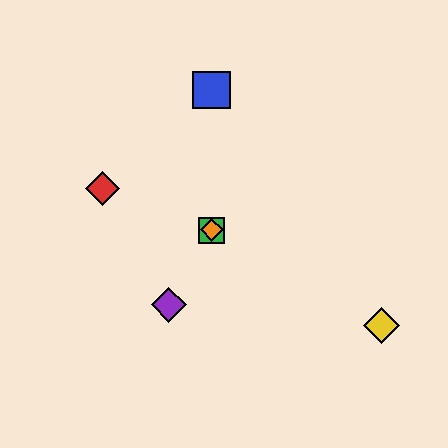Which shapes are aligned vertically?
The blue square, the green square, the orange diamond are aligned vertically.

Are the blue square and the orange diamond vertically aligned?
Yes, both are at x≈212.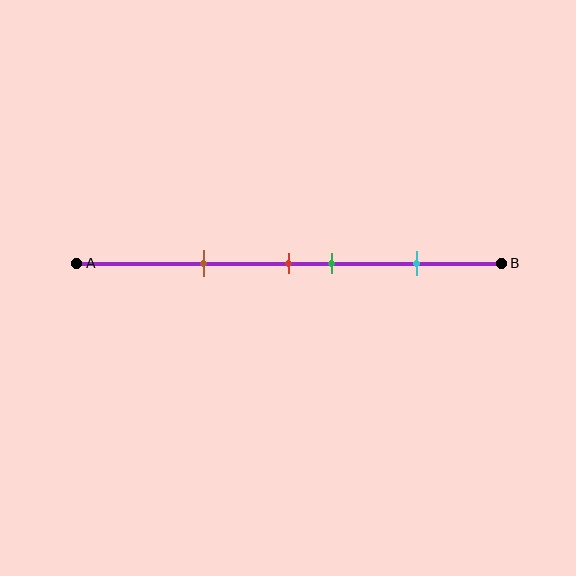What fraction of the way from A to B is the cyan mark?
The cyan mark is approximately 80% (0.8) of the way from A to B.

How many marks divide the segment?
There are 4 marks dividing the segment.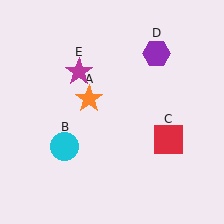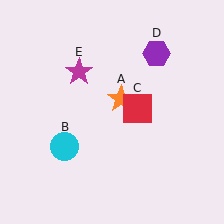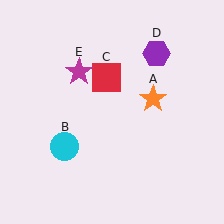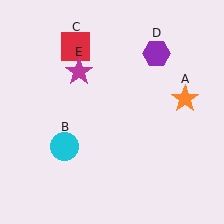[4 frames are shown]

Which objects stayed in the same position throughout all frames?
Cyan circle (object B) and purple hexagon (object D) and magenta star (object E) remained stationary.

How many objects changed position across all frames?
2 objects changed position: orange star (object A), red square (object C).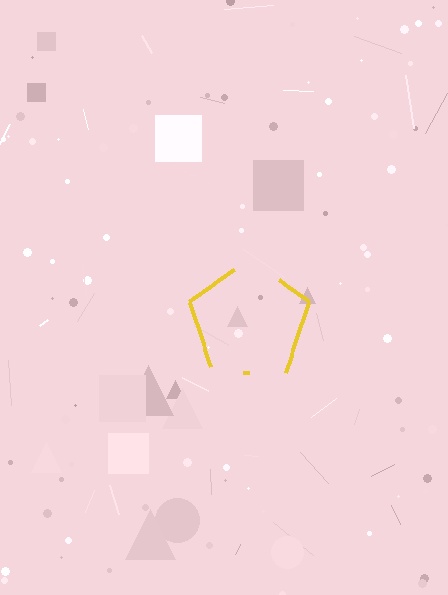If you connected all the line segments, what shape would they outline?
They would outline a pentagon.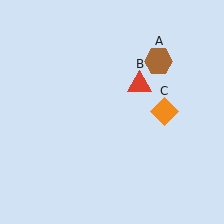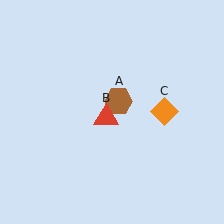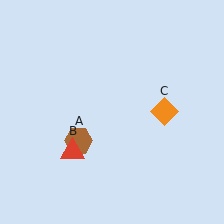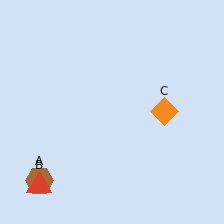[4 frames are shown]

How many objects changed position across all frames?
2 objects changed position: brown hexagon (object A), red triangle (object B).